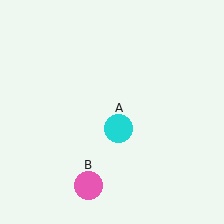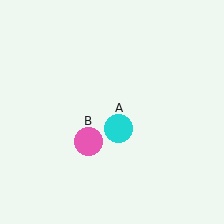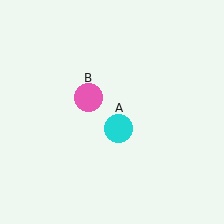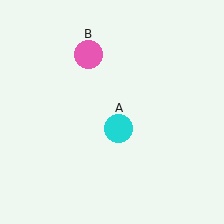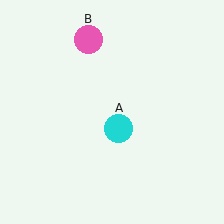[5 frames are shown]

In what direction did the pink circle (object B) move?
The pink circle (object B) moved up.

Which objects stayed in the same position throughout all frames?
Cyan circle (object A) remained stationary.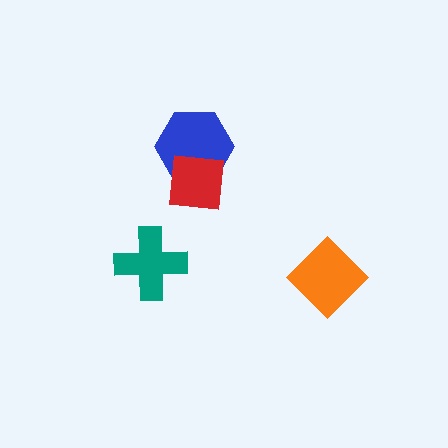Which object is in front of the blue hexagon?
The red square is in front of the blue hexagon.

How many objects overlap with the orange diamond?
0 objects overlap with the orange diamond.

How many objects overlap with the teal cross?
0 objects overlap with the teal cross.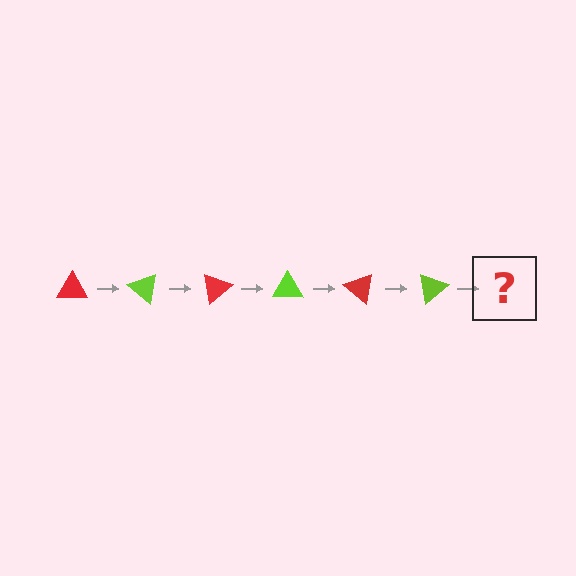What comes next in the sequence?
The next element should be a red triangle, rotated 240 degrees from the start.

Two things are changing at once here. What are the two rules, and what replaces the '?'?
The two rules are that it rotates 40 degrees each step and the color cycles through red and lime. The '?' should be a red triangle, rotated 240 degrees from the start.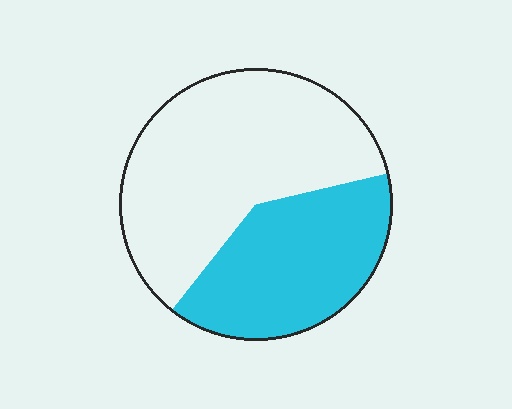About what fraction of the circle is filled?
About two fifths (2/5).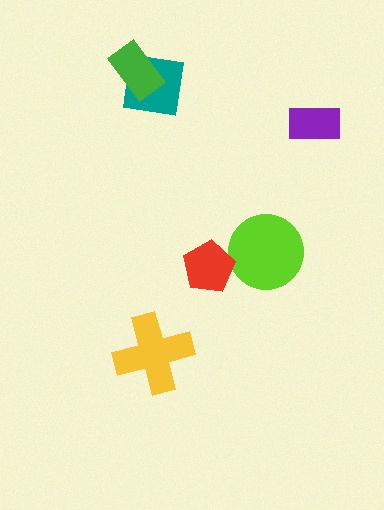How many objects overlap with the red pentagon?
0 objects overlap with the red pentagon.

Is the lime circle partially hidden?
No, no other shape covers it.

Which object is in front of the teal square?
The green rectangle is in front of the teal square.